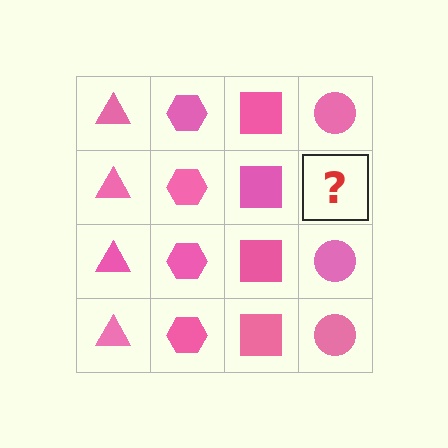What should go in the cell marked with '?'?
The missing cell should contain a pink circle.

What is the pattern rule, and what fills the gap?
The rule is that each column has a consistent shape. The gap should be filled with a pink circle.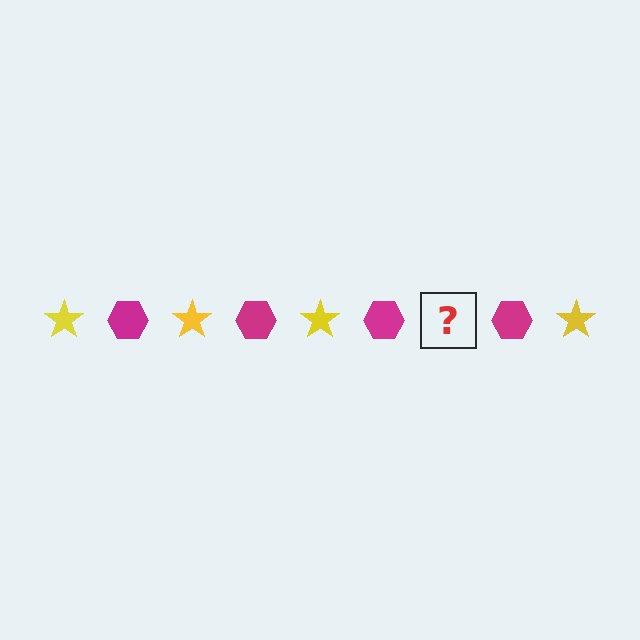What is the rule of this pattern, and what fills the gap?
The rule is that the pattern alternates between yellow star and magenta hexagon. The gap should be filled with a yellow star.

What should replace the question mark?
The question mark should be replaced with a yellow star.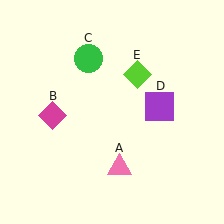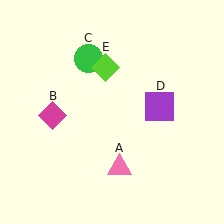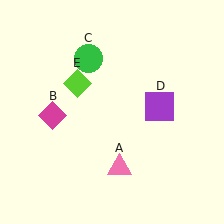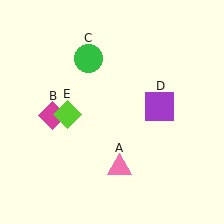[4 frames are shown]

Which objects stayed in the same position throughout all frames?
Pink triangle (object A) and magenta diamond (object B) and green circle (object C) and purple square (object D) remained stationary.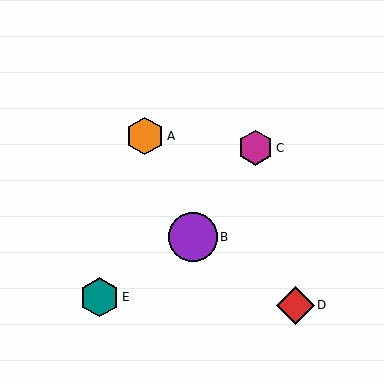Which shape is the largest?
The purple circle (labeled B) is the largest.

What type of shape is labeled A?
Shape A is an orange hexagon.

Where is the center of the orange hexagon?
The center of the orange hexagon is at (145, 136).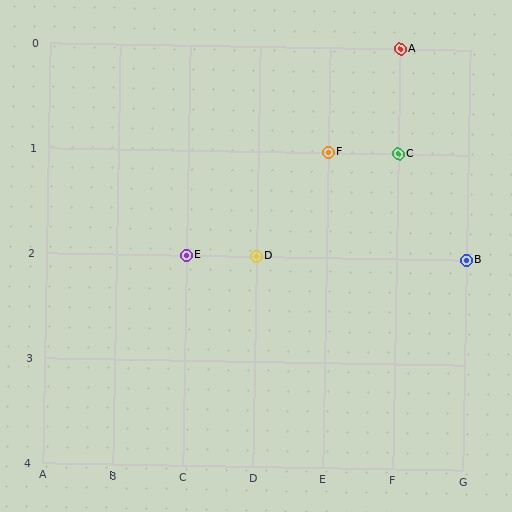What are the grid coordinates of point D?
Point D is at grid coordinates (D, 2).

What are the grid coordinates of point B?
Point B is at grid coordinates (G, 2).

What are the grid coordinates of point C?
Point C is at grid coordinates (F, 1).